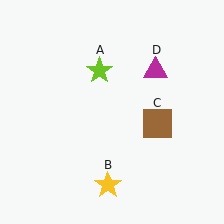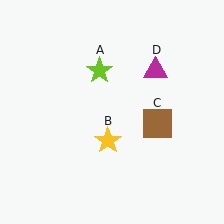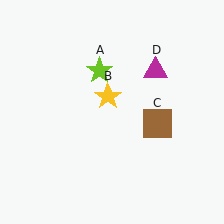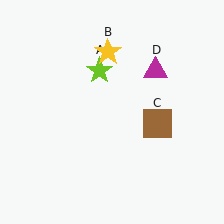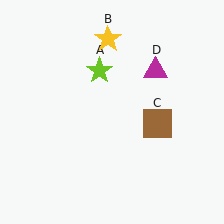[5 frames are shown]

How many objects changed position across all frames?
1 object changed position: yellow star (object B).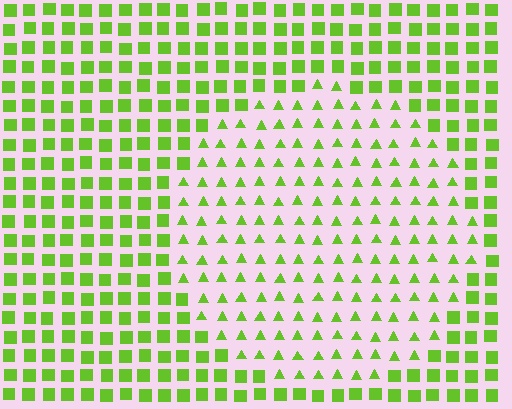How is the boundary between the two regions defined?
The boundary is defined by a change in element shape: triangles inside vs. squares outside. All elements share the same color and spacing.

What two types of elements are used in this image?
The image uses triangles inside the circle region and squares outside it.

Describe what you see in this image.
The image is filled with small lime elements arranged in a uniform grid. A circle-shaped region contains triangles, while the surrounding area contains squares. The boundary is defined purely by the change in element shape.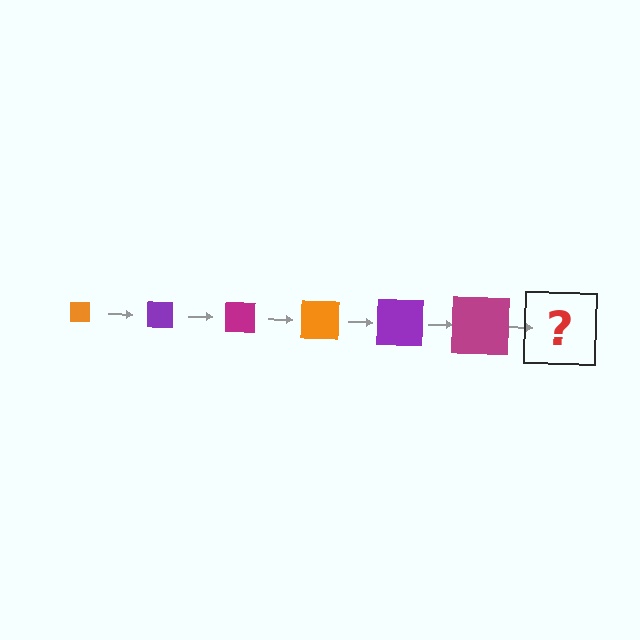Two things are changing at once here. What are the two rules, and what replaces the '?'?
The two rules are that the square grows larger each step and the color cycles through orange, purple, and magenta. The '?' should be an orange square, larger than the previous one.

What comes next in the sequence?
The next element should be an orange square, larger than the previous one.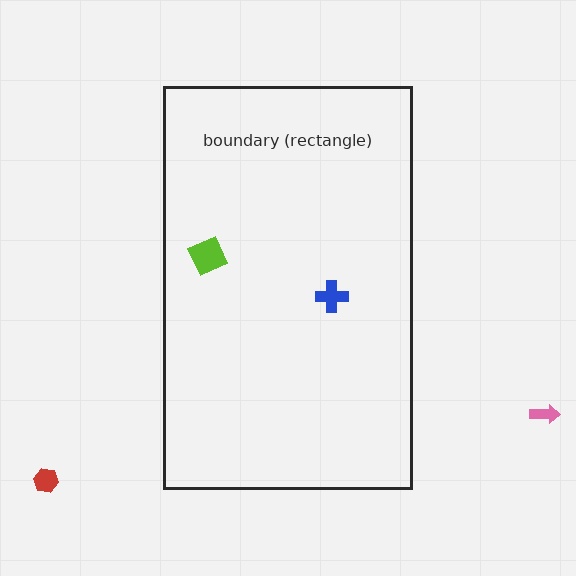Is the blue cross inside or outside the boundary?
Inside.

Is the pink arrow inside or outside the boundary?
Outside.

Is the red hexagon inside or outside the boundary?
Outside.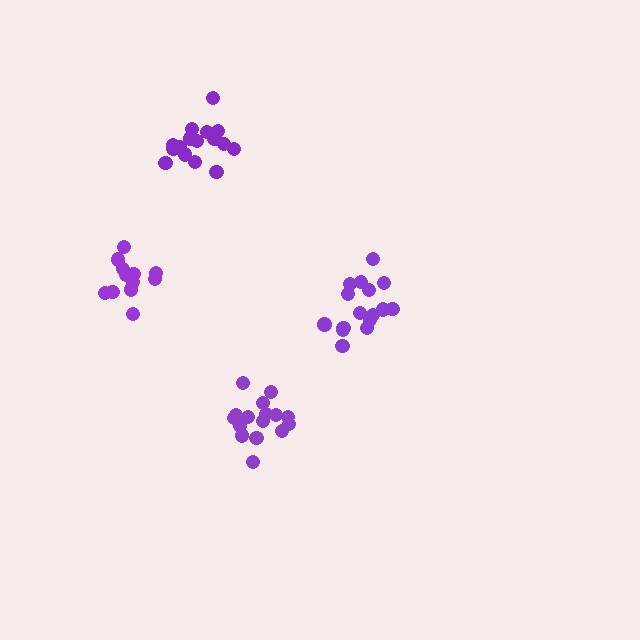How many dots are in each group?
Group 1: 16 dots, Group 2: 16 dots, Group 3: 16 dots, Group 4: 12 dots (60 total).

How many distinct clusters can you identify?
There are 4 distinct clusters.